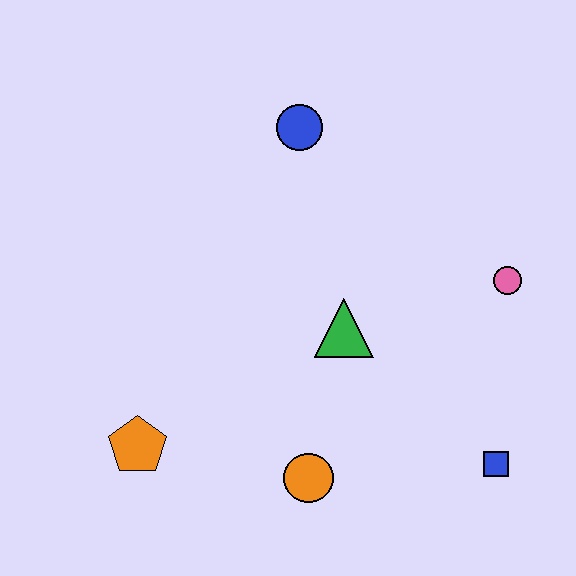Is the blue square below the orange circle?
No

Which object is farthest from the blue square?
The blue circle is farthest from the blue square.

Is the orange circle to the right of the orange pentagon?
Yes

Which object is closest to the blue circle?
The green triangle is closest to the blue circle.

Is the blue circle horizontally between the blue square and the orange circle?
No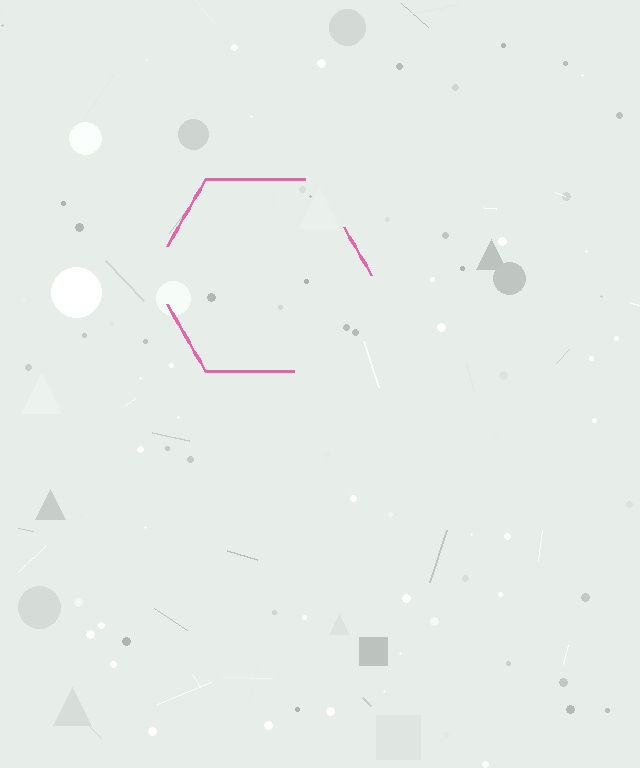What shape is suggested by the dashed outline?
The dashed outline suggests a hexagon.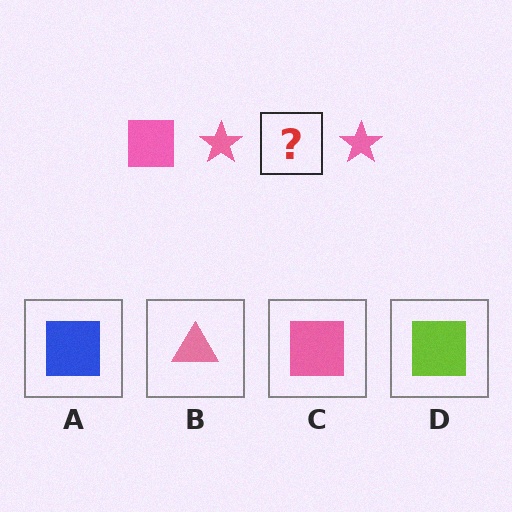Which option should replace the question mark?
Option C.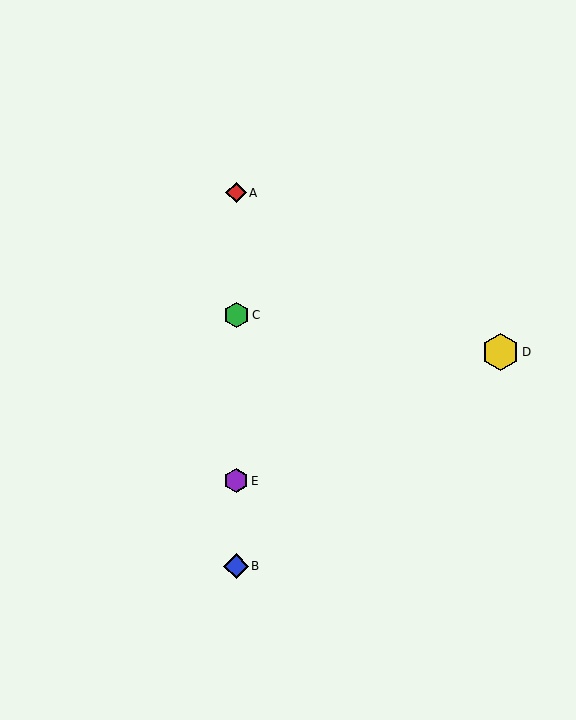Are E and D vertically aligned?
No, E is at x≈236 and D is at x≈500.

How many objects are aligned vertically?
4 objects (A, B, C, E) are aligned vertically.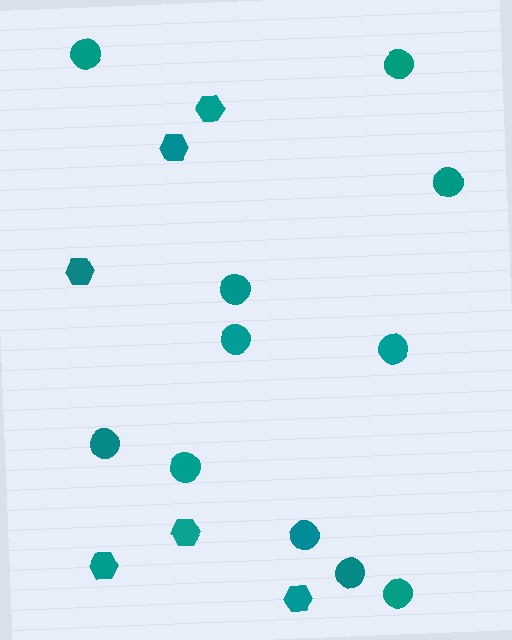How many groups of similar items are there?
There are 2 groups: one group of circles (11) and one group of hexagons (6).